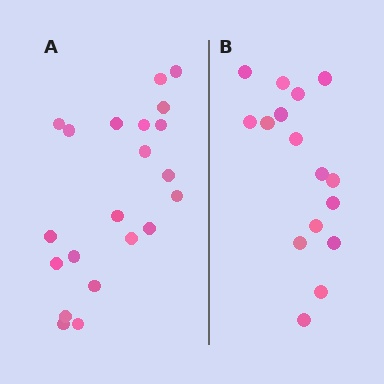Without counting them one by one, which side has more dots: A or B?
Region A (the left region) has more dots.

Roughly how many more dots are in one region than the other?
Region A has about 5 more dots than region B.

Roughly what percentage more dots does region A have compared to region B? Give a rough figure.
About 30% more.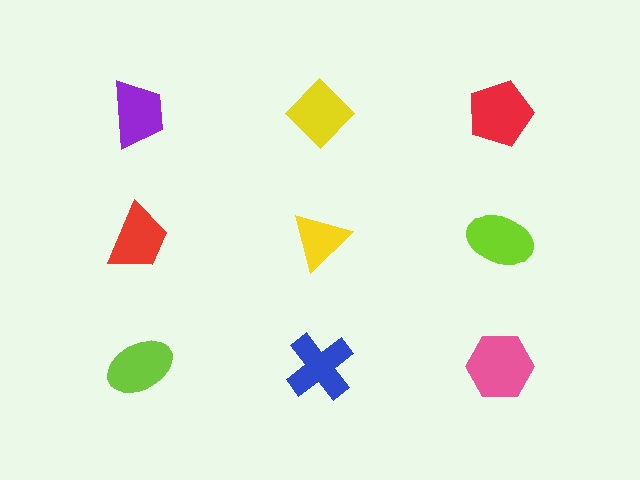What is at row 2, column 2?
A yellow triangle.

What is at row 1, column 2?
A yellow diamond.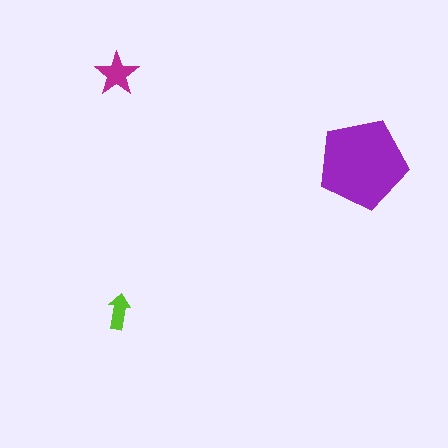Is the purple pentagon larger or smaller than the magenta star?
Larger.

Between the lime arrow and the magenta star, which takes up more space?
The magenta star.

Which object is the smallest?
The lime arrow.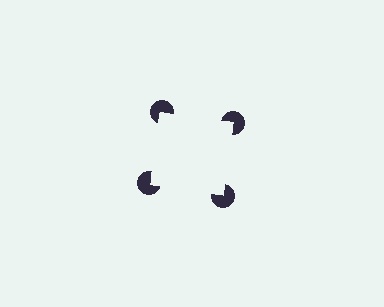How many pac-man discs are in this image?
There are 4 — one at each vertex of the illusory square.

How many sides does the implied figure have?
4 sides.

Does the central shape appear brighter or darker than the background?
It typically appears slightly brighter than the background, even though no actual brightness change is drawn.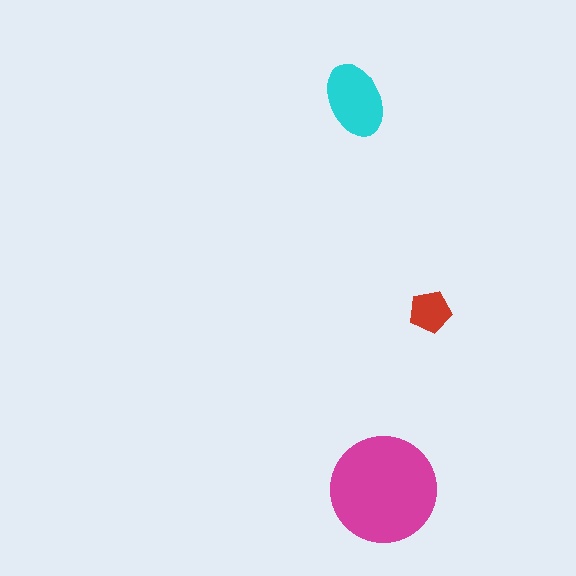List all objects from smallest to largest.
The red pentagon, the cyan ellipse, the magenta circle.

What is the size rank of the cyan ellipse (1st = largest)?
2nd.